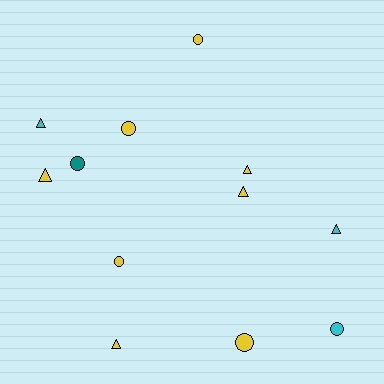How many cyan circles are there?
There is 1 cyan circle.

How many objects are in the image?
There are 12 objects.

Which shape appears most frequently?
Circle, with 6 objects.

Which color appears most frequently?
Yellow, with 8 objects.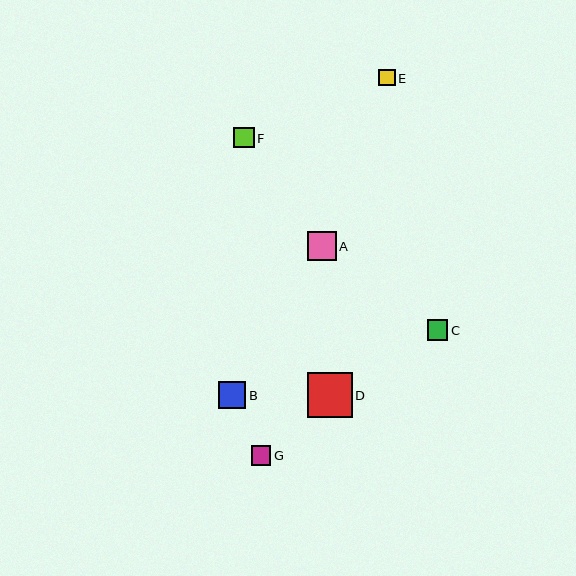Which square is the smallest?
Square E is the smallest with a size of approximately 17 pixels.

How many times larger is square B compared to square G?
Square B is approximately 1.4 times the size of square G.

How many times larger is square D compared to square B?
Square D is approximately 1.7 times the size of square B.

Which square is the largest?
Square D is the largest with a size of approximately 45 pixels.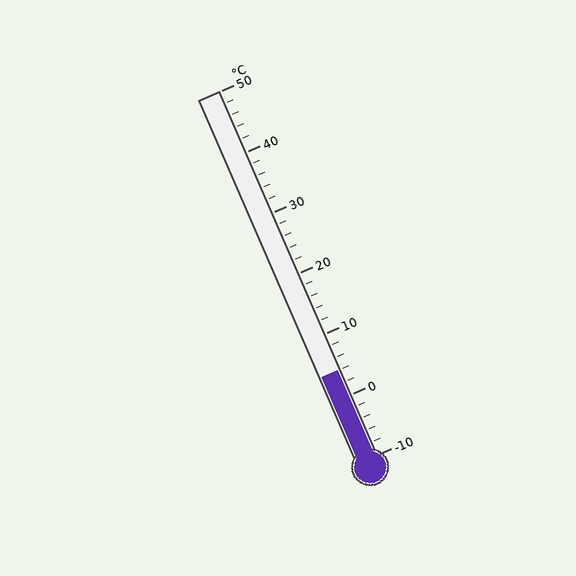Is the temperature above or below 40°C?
The temperature is below 40°C.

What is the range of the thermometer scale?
The thermometer scale ranges from -10°C to 50°C.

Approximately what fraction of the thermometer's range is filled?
The thermometer is filled to approximately 25% of its range.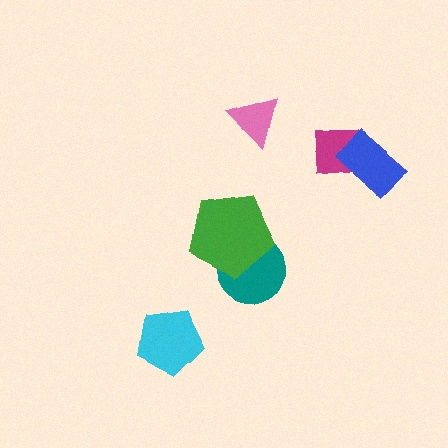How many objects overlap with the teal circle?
1 object overlaps with the teal circle.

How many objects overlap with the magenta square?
1 object overlaps with the magenta square.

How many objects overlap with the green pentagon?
1 object overlaps with the green pentagon.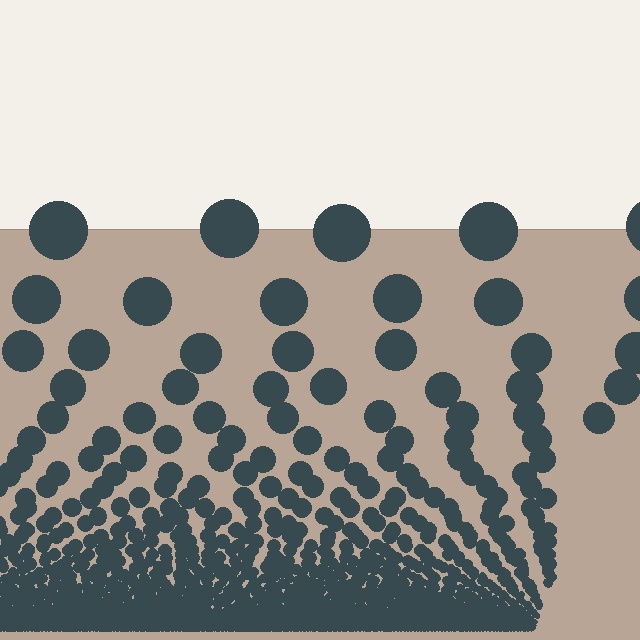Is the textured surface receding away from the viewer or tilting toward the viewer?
The surface appears to tilt toward the viewer. Texture elements get larger and sparser toward the top.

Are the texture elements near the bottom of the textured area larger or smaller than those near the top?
Smaller. The gradient is inverted — elements near the bottom are smaller and denser.